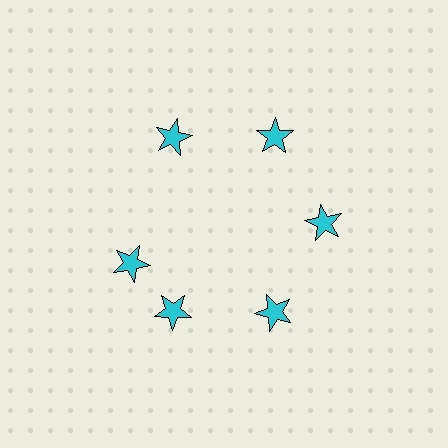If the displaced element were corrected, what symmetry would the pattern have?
It would have 6-fold rotational symmetry — the pattern would map onto itself every 60 degrees.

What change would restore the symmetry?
The symmetry would be restored by rotating it back into even spacing with its neighbors so that all 6 stars sit at equal angles and equal distance from the center.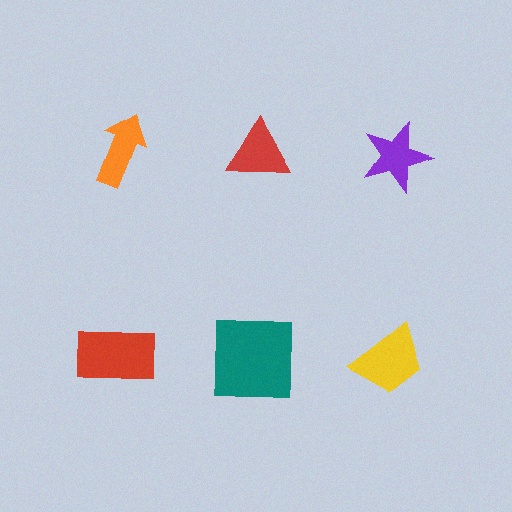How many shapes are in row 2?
3 shapes.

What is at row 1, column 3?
A purple star.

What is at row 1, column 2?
A red triangle.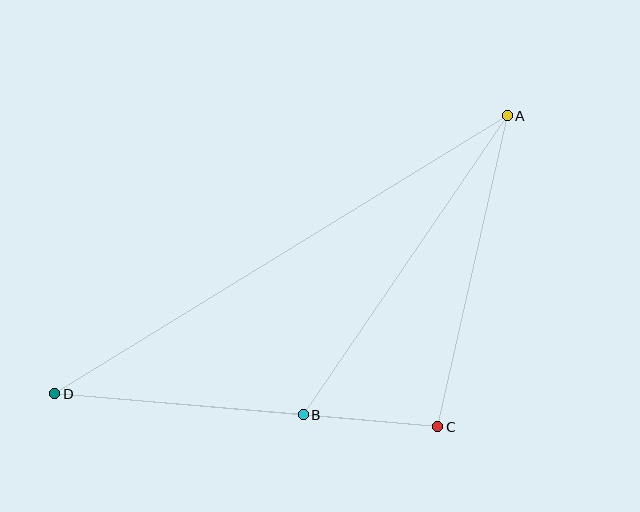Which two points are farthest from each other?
Points A and D are farthest from each other.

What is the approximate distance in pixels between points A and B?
The distance between A and B is approximately 362 pixels.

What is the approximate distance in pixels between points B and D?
The distance between B and D is approximately 250 pixels.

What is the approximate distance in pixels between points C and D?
The distance between C and D is approximately 384 pixels.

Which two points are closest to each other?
Points B and C are closest to each other.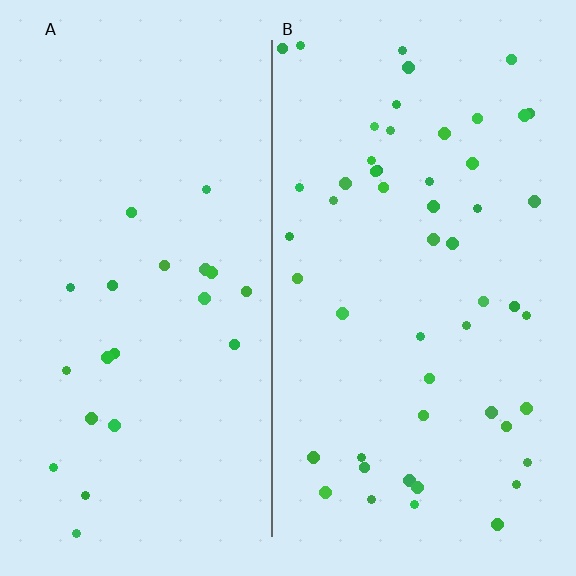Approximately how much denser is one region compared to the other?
Approximately 2.4× — region B over region A.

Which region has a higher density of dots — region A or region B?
B (the right).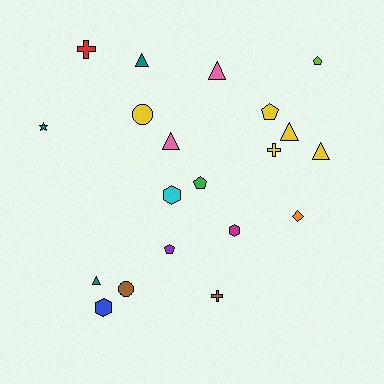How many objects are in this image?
There are 20 objects.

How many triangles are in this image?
There are 6 triangles.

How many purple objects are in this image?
There is 1 purple object.